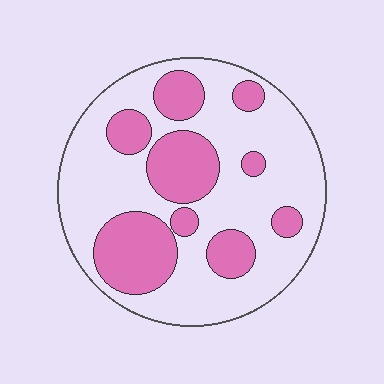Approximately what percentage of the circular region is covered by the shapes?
Approximately 30%.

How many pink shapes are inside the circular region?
9.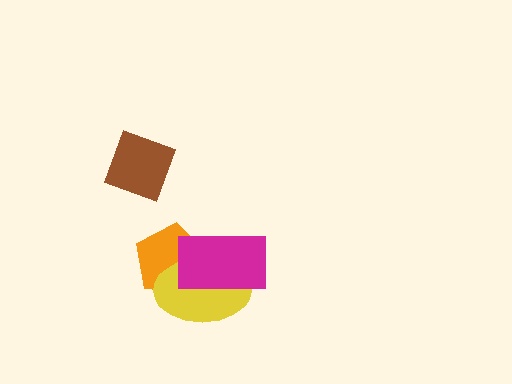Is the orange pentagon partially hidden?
Yes, it is partially covered by another shape.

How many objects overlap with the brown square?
0 objects overlap with the brown square.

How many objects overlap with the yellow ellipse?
2 objects overlap with the yellow ellipse.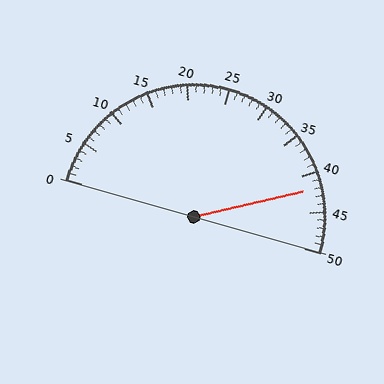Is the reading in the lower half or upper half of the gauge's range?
The reading is in the upper half of the range (0 to 50).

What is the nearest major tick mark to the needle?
The nearest major tick mark is 40.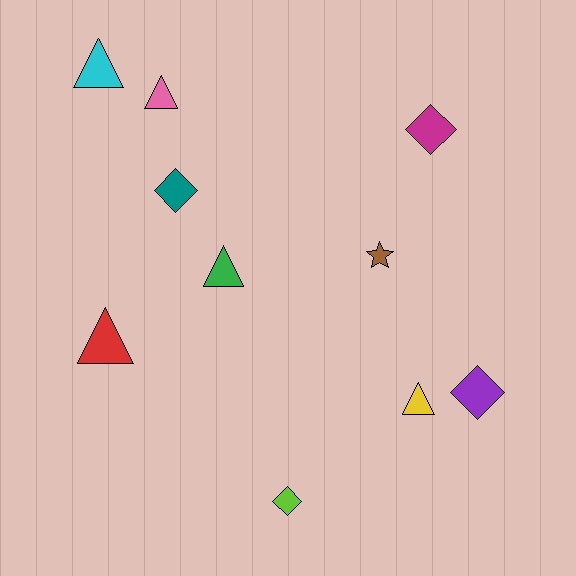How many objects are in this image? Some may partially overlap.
There are 10 objects.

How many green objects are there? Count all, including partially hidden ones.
There is 1 green object.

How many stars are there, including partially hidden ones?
There is 1 star.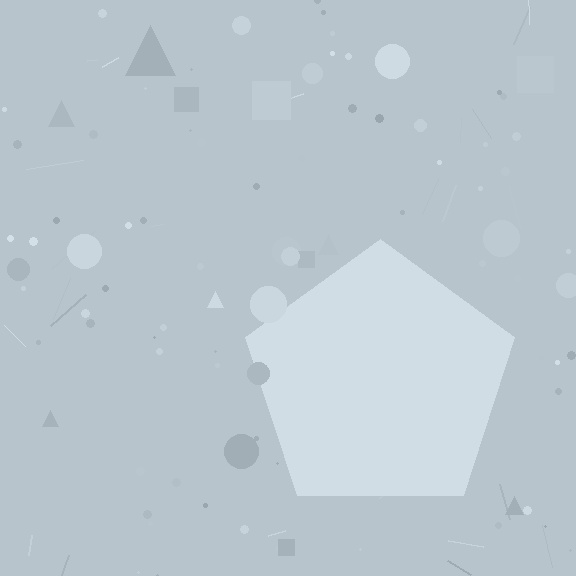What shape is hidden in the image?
A pentagon is hidden in the image.